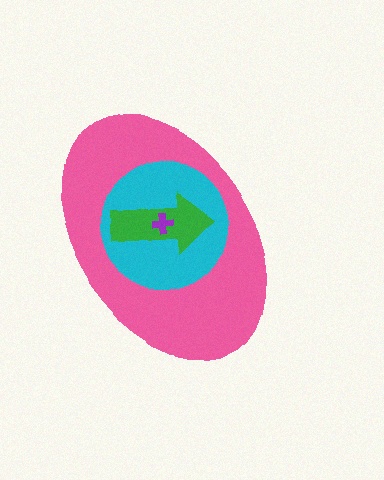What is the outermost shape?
The pink ellipse.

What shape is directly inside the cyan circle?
The green arrow.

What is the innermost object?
The purple cross.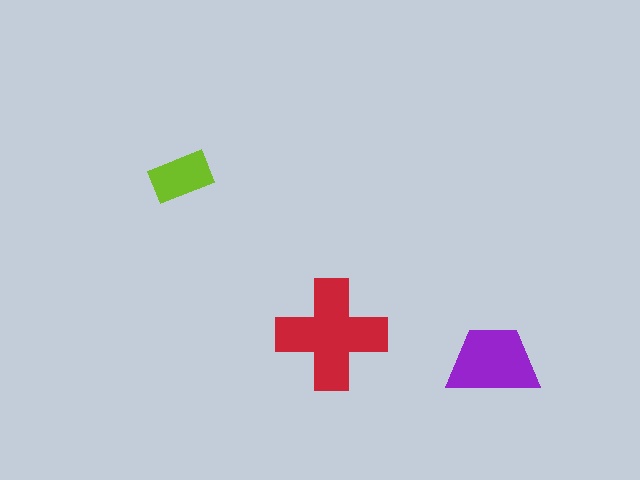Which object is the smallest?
The lime rectangle.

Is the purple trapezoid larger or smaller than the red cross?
Smaller.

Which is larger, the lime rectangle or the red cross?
The red cross.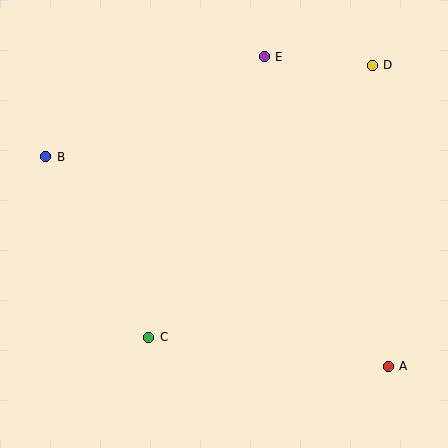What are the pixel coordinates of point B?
Point B is at (46, 157).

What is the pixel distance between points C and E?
The distance between C and E is 303 pixels.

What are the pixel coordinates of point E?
Point E is at (264, 57).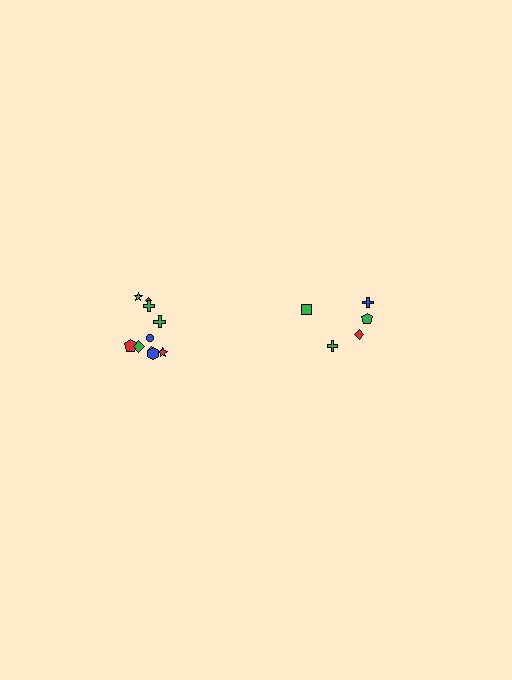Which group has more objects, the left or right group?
The left group.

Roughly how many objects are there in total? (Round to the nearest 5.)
Roughly 15 objects in total.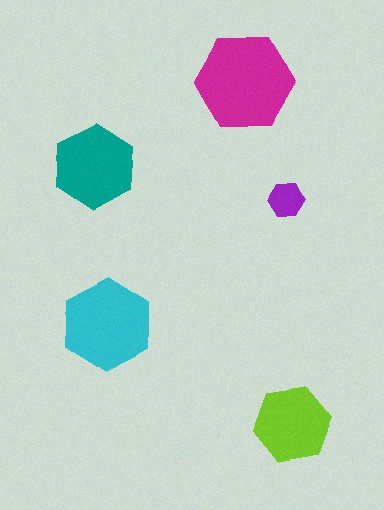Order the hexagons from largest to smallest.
the magenta one, the cyan one, the teal one, the lime one, the purple one.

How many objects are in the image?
There are 5 objects in the image.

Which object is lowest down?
The lime hexagon is bottommost.